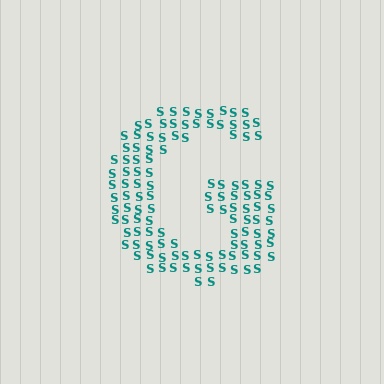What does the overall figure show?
The overall figure shows the letter G.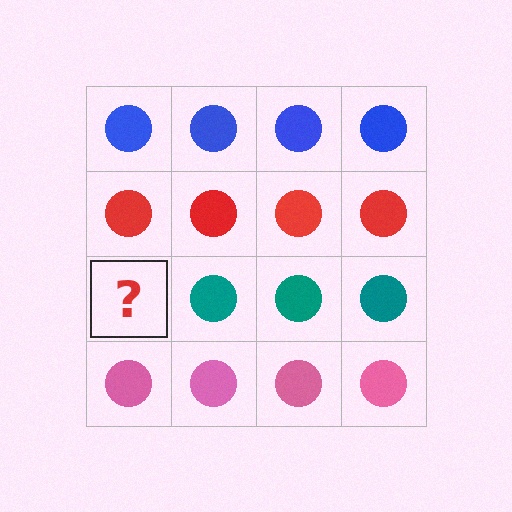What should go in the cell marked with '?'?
The missing cell should contain a teal circle.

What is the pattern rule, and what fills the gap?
The rule is that each row has a consistent color. The gap should be filled with a teal circle.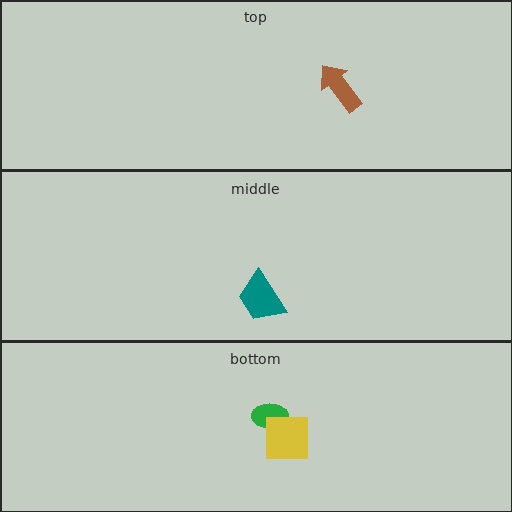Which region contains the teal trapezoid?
The middle region.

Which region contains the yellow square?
The bottom region.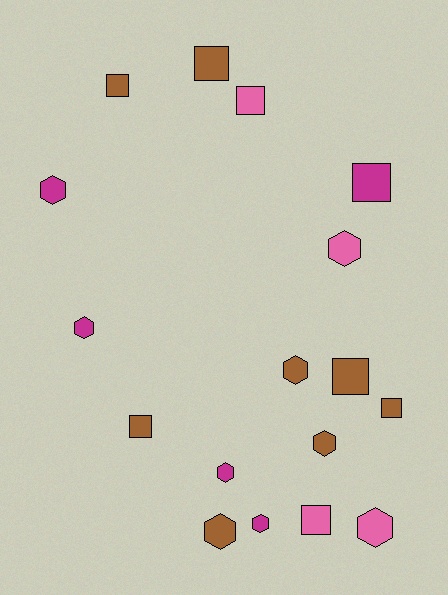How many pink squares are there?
There are 2 pink squares.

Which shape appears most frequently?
Hexagon, with 9 objects.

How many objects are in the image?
There are 17 objects.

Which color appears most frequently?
Brown, with 8 objects.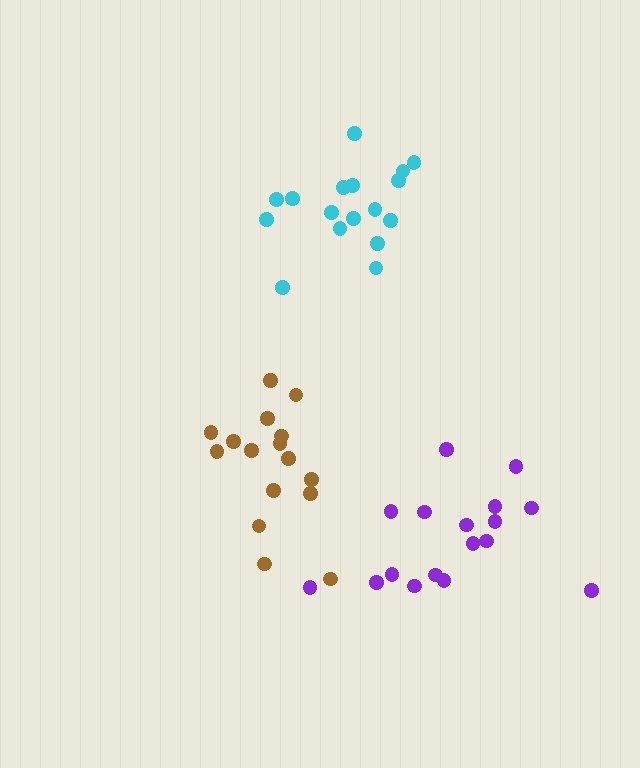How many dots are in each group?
Group 1: 17 dots, Group 2: 16 dots, Group 3: 17 dots (50 total).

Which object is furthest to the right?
The purple cluster is rightmost.